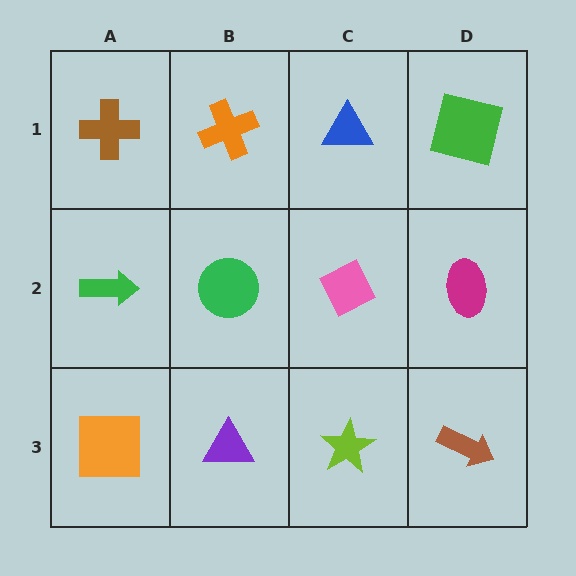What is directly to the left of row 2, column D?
A pink diamond.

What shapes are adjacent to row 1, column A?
A green arrow (row 2, column A), an orange cross (row 1, column B).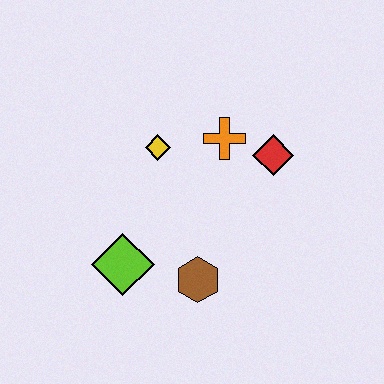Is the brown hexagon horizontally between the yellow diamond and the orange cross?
Yes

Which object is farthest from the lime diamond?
The red diamond is farthest from the lime diamond.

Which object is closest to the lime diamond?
The brown hexagon is closest to the lime diamond.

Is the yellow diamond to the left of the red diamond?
Yes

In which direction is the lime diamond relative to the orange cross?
The lime diamond is below the orange cross.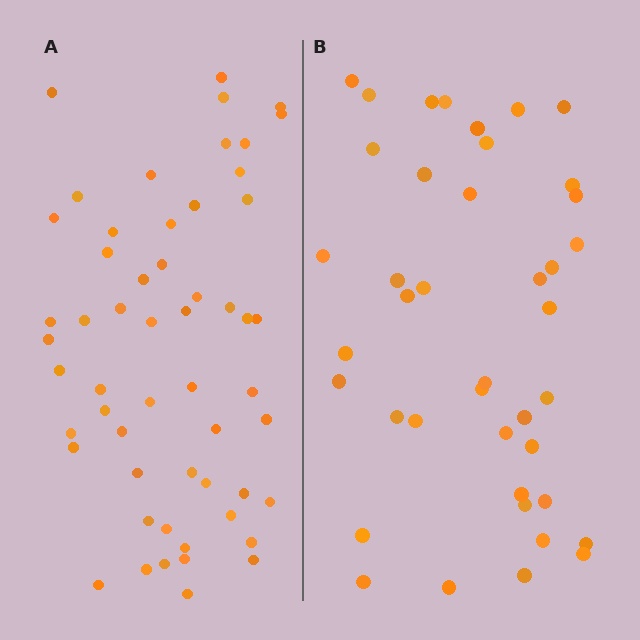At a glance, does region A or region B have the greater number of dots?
Region A (the left region) has more dots.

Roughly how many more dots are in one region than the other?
Region A has approximately 15 more dots than region B.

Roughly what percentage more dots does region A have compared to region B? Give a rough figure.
About 35% more.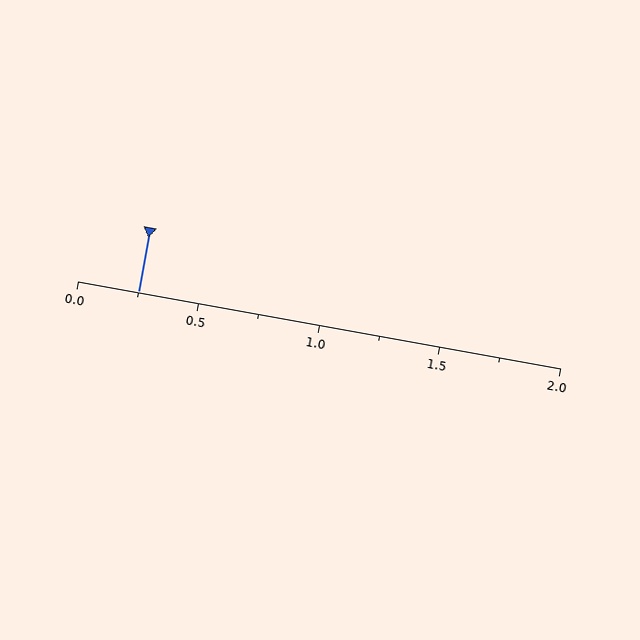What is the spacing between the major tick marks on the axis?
The major ticks are spaced 0.5 apart.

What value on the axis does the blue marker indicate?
The marker indicates approximately 0.25.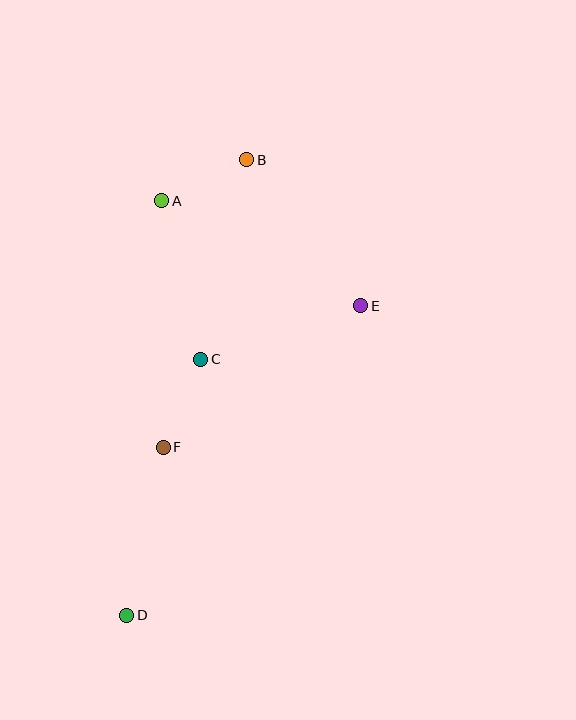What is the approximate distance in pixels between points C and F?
The distance between C and F is approximately 96 pixels.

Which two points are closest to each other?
Points A and B are closest to each other.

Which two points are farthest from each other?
Points B and D are farthest from each other.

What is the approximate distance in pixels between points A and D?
The distance between A and D is approximately 416 pixels.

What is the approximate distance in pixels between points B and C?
The distance between B and C is approximately 205 pixels.